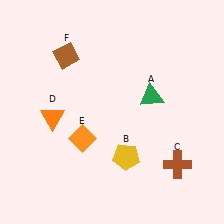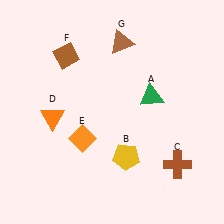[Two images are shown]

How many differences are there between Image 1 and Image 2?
There is 1 difference between the two images.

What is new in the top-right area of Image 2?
A brown triangle (G) was added in the top-right area of Image 2.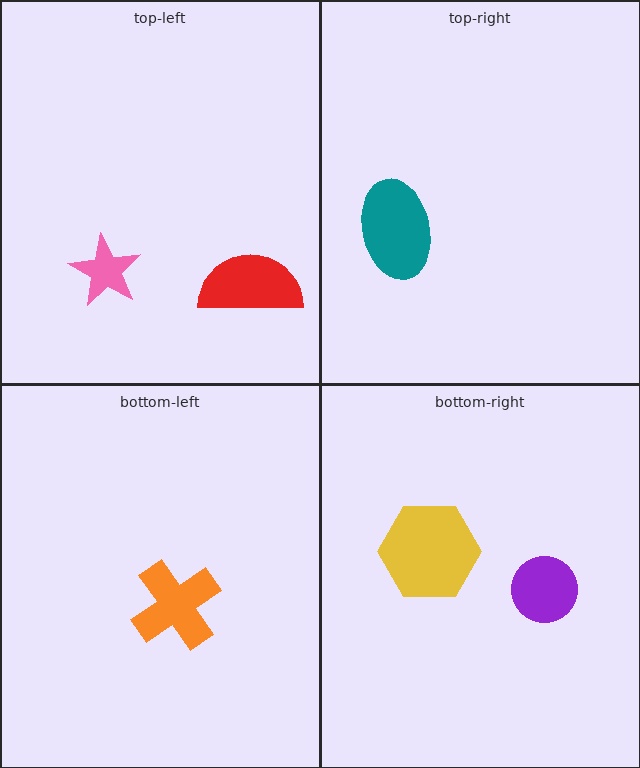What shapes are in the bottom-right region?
The yellow hexagon, the purple circle.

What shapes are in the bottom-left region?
The orange cross.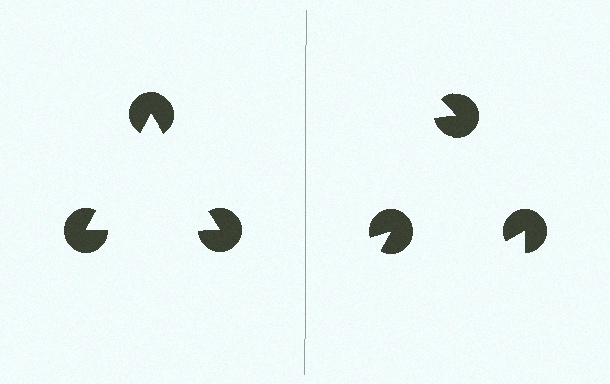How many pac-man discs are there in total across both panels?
6 — 3 on each side.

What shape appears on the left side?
An illusory triangle.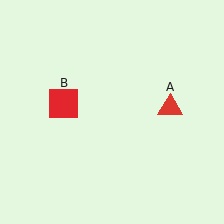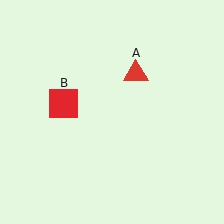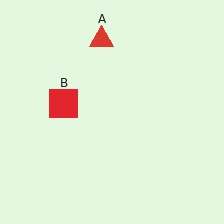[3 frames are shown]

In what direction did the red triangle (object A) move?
The red triangle (object A) moved up and to the left.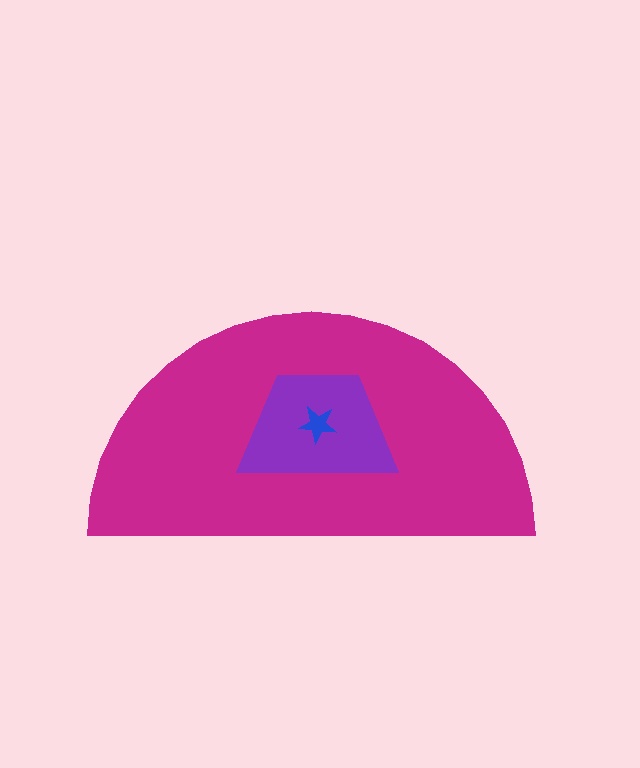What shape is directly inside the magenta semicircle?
The purple trapezoid.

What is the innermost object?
The blue star.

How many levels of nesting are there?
3.